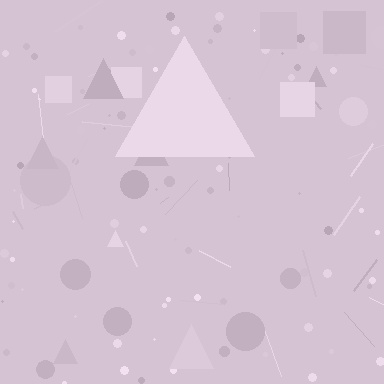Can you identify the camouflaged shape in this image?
The camouflaged shape is a triangle.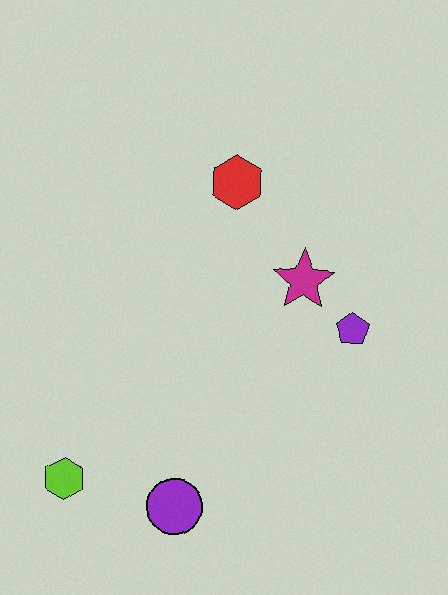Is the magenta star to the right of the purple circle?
Yes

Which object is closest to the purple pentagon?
The magenta star is closest to the purple pentagon.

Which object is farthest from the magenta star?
The lime hexagon is farthest from the magenta star.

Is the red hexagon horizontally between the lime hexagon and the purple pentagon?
Yes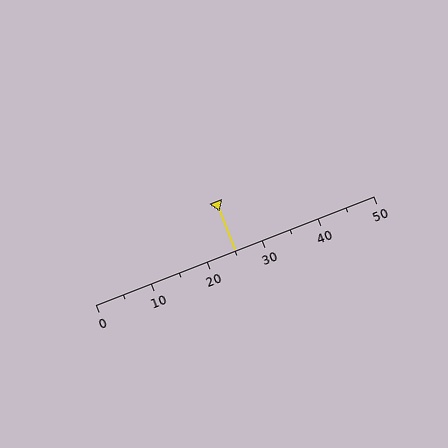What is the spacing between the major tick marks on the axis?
The major ticks are spaced 10 apart.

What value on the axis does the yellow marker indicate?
The marker indicates approximately 25.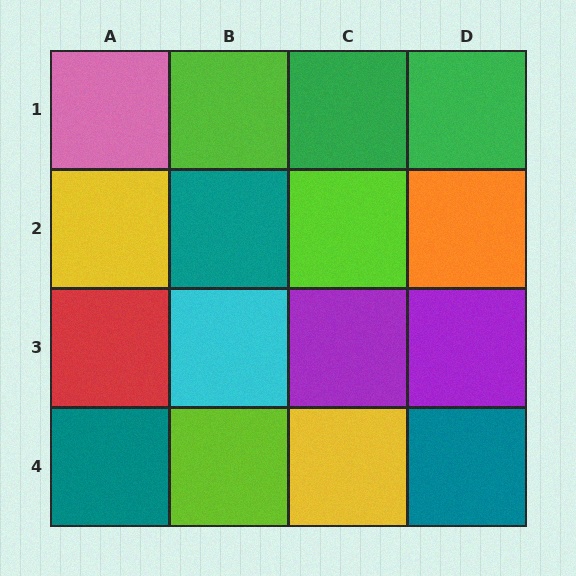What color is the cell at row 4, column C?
Yellow.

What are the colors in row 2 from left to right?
Yellow, teal, lime, orange.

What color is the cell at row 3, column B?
Cyan.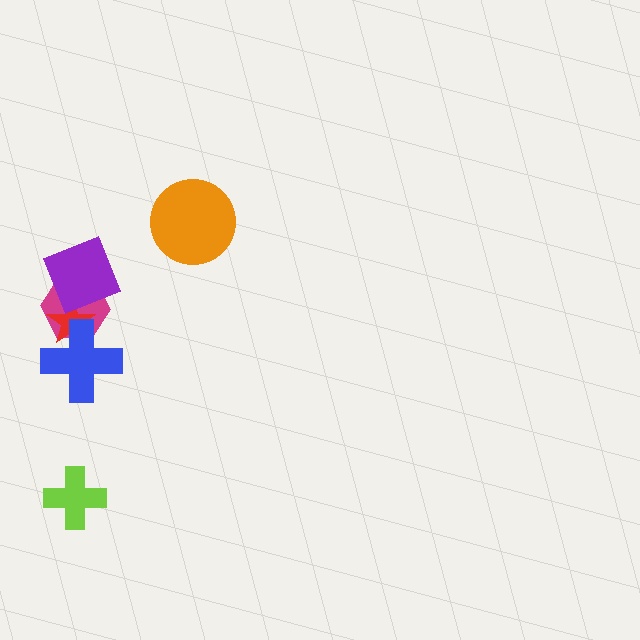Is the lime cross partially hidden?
No, no other shape covers it.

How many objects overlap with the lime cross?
0 objects overlap with the lime cross.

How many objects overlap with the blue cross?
2 objects overlap with the blue cross.